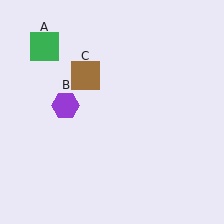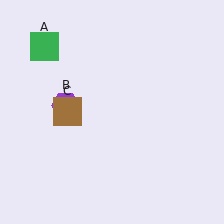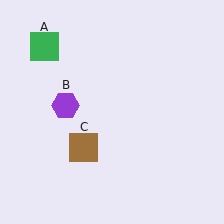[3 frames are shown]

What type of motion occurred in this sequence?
The brown square (object C) rotated counterclockwise around the center of the scene.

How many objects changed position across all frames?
1 object changed position: brown square (object C).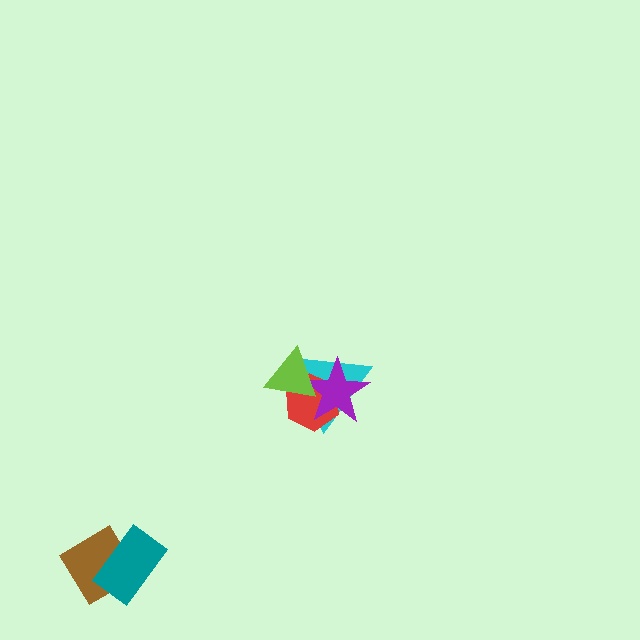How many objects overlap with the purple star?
3 objects overlap with the purple star.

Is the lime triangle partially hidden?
No, no other shape covers it.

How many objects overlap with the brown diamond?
1 object overlaps with the brown diamond.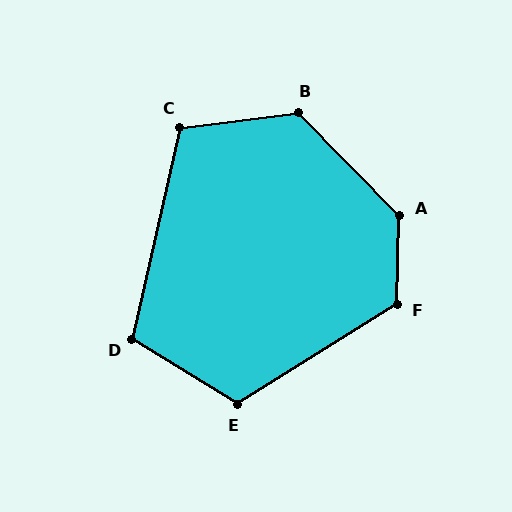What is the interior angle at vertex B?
Approximately 128 degrees (obtuse).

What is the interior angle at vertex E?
Approximately 116 degrees (obtuse).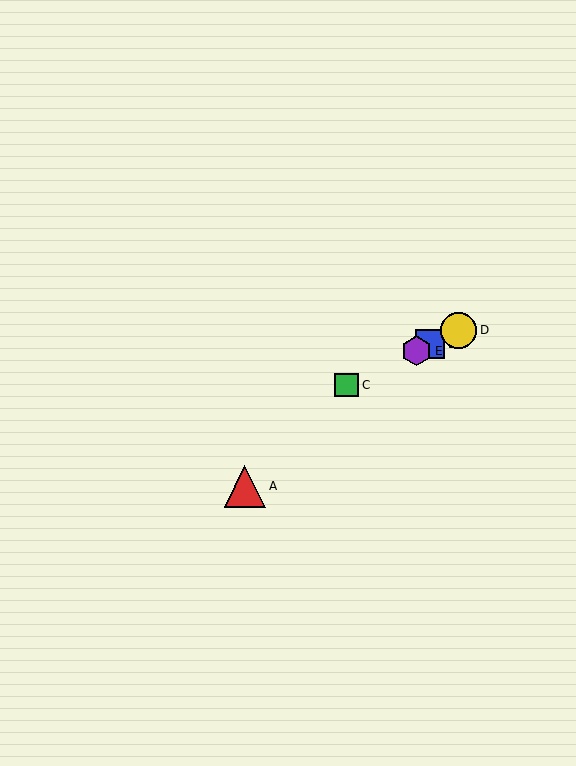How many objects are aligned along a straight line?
4 objects (B, C, D, E) are aligned along a straight line.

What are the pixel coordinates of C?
Object C is at (347, 385).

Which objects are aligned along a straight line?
Objects B, C, D, E are aligned along a straight line.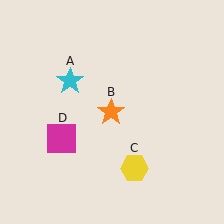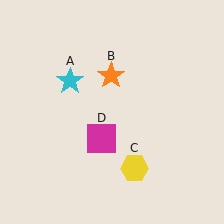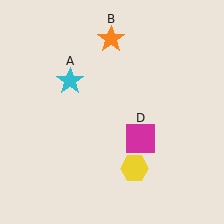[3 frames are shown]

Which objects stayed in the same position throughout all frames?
Cyan star (object A) and yellow hexagon (object C) remained stationary.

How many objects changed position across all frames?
2 objects changed position: orange star (object B), magenta square (object D).